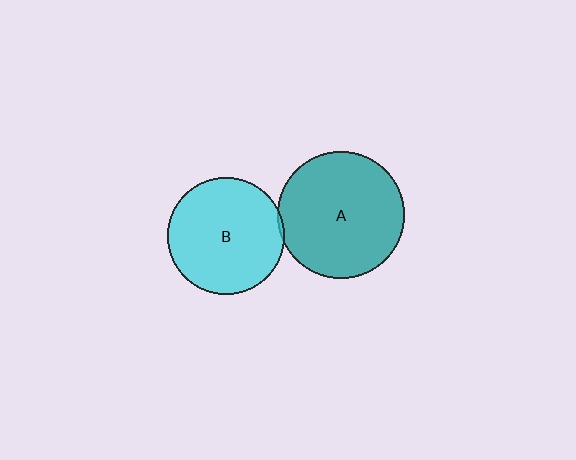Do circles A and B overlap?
Yes.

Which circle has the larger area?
Circle A (teal).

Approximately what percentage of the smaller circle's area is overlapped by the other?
Approximately 5%.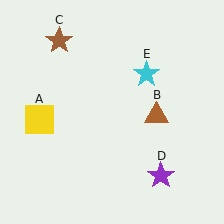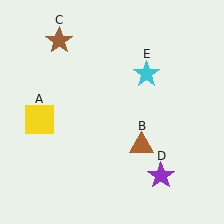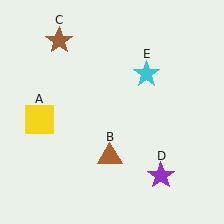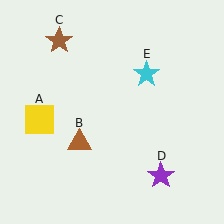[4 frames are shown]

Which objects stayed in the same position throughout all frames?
Yellow square (object A) and brown star (object C) and purple star (object D) and cyan star (object E) remained stationary.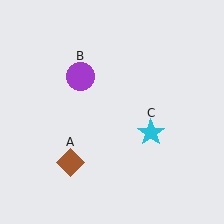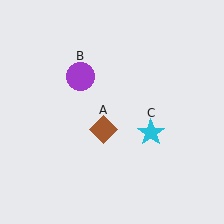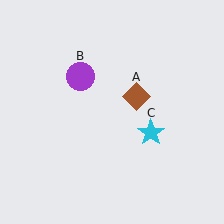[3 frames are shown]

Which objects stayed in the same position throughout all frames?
Purple circle (object B) and cyan star (object C) remained stationary.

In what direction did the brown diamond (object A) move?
The brown diamond (object A) moved up and to the right.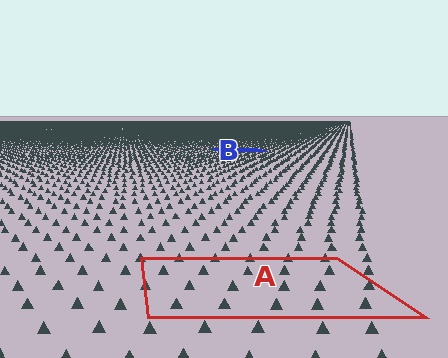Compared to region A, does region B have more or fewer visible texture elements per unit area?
Region B has more texture elements per unit area — they are packed more densely because it is farther away.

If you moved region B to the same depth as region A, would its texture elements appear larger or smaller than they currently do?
They would appear larger. At a closer depth, the same texture elements are projected at a bigger on-screen size.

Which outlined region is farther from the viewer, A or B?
Region B is farther from the viewer — the texture elements inside it appear smaller and more densely packed.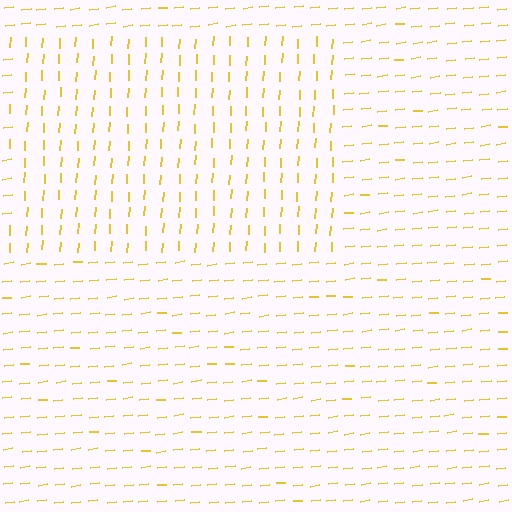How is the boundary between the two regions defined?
The boundary is defined purely by a change in line orientation (approximately 80 degrees difference). All lines are the same color and thickness.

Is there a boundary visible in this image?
Yes, there is a texture boundary formed by a change in line orientation.